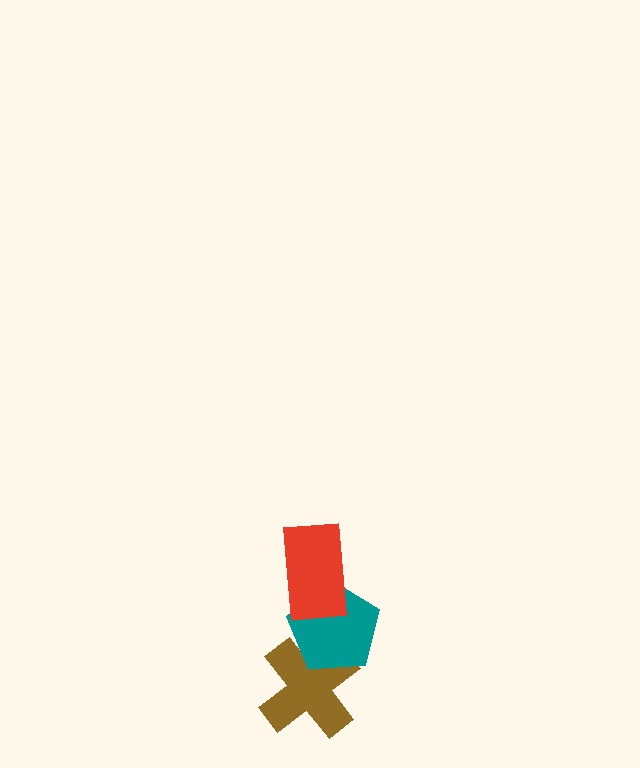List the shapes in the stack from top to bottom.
From top to bottom: the red rectangle, the teal pentagon, the brown cross.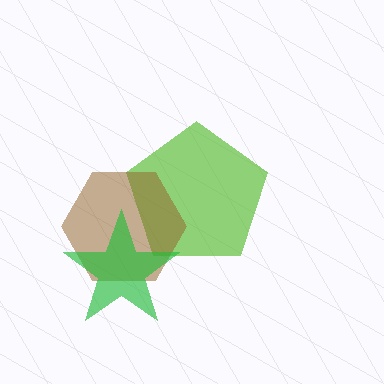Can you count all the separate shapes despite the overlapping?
Yes, there are 3 separate shapes.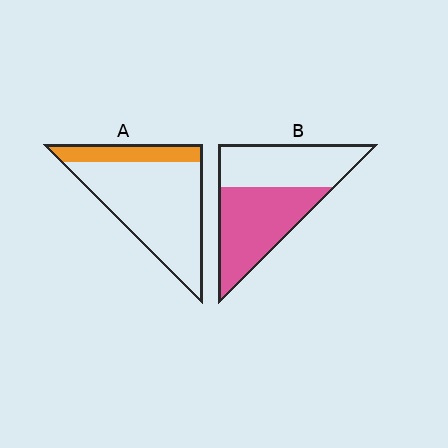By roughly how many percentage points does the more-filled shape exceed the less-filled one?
By roughly 30 percentage points (B over A).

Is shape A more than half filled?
No.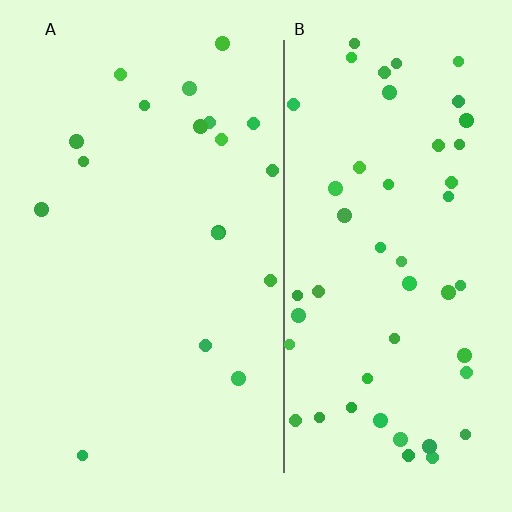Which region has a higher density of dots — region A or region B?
B (the right).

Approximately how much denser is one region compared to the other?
Approximately 2.8× — region B over region A.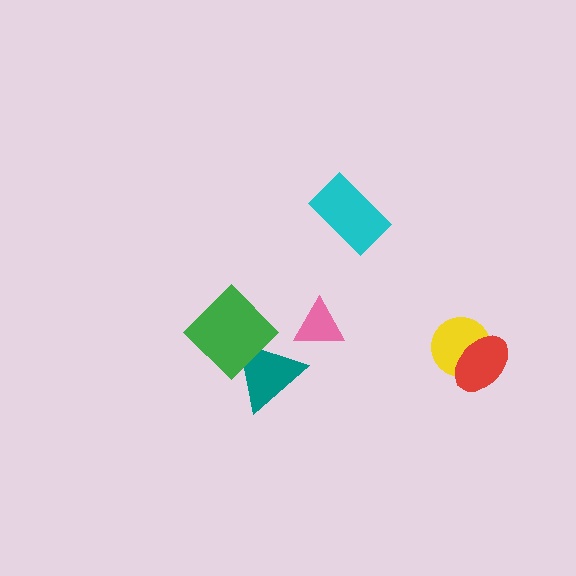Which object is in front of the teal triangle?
The green diamond is in front of the teal triangle.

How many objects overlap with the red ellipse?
1 object overlaps with the red ellipse.